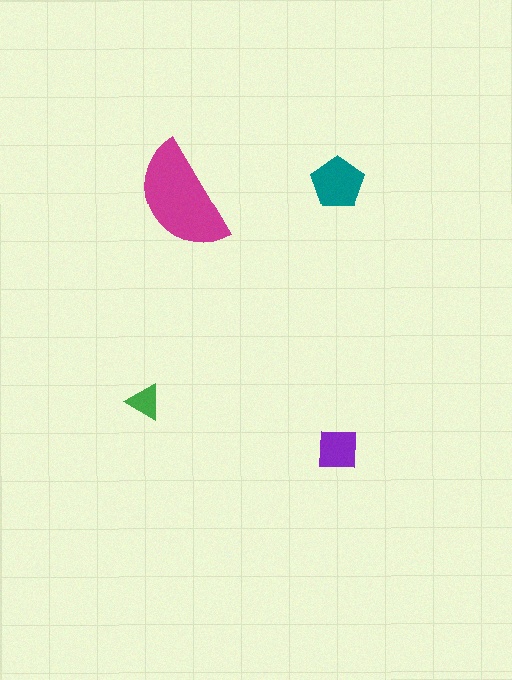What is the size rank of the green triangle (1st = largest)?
4th.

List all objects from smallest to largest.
The green triangle, the purple square, the teal pentagon, the magenta semicircle.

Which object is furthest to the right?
The teal pentagon is rightmost.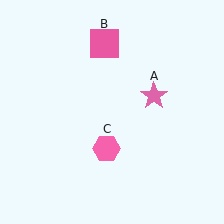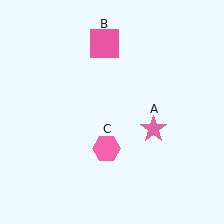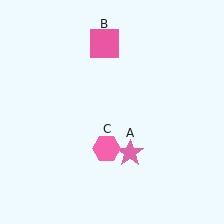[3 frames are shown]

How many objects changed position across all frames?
1 object changed position: pink star (object A).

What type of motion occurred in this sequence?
The pink star (object A) rotated clockwise around the center of the scene.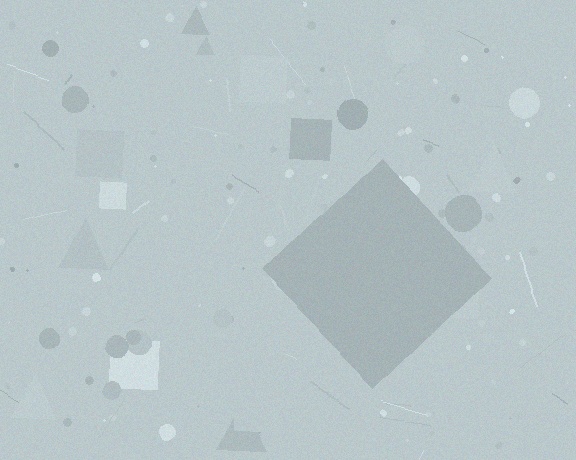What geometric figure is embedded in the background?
A diamond is embedded in the background.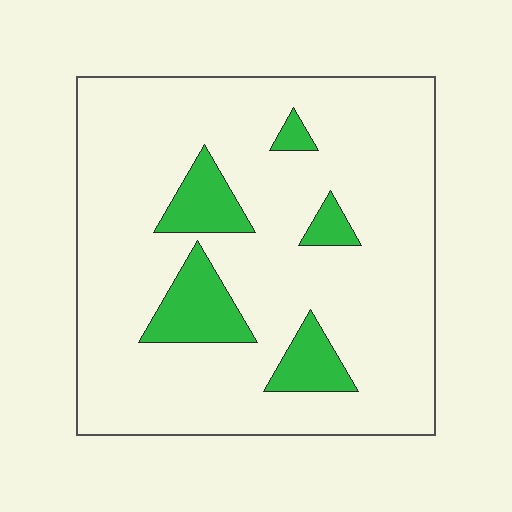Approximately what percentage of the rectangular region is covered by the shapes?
Approximately 15%.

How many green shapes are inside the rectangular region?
5.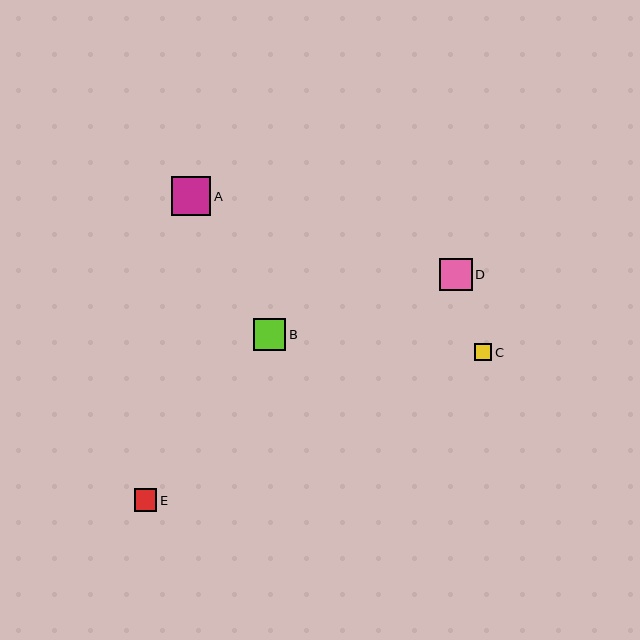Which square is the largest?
Square A is the largest with a size of approximately 39 pixels.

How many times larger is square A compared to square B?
Square A is approximately 1.2 times the size of square B.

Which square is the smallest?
Square C is the smallest with a size of approximately 18 pixels.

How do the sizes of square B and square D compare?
Square B and square D are approximately the same size.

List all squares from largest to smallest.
From largest to smallest: A, B, D, E, C.